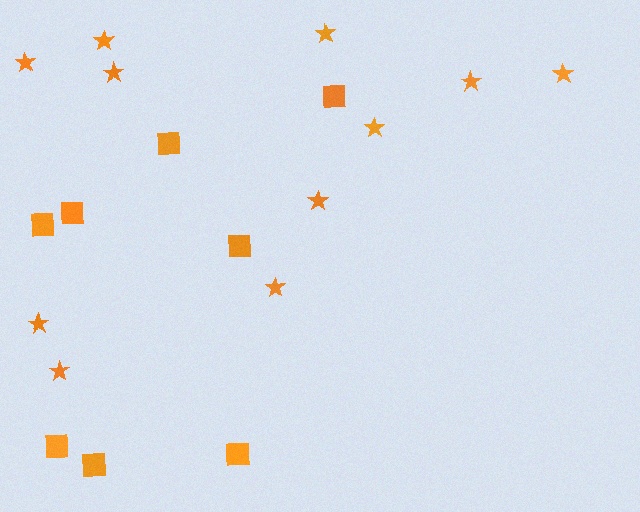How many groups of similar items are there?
There are 2 groups: one group of stars (11) and one group of squares (8).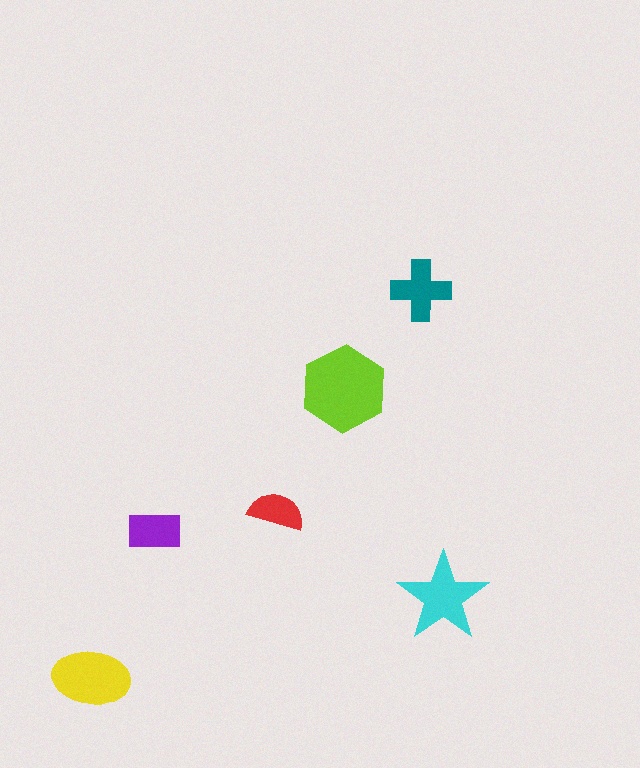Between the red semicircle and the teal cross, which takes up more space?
The teal cross.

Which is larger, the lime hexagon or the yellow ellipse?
The lime hexagon.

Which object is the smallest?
The red semicircle.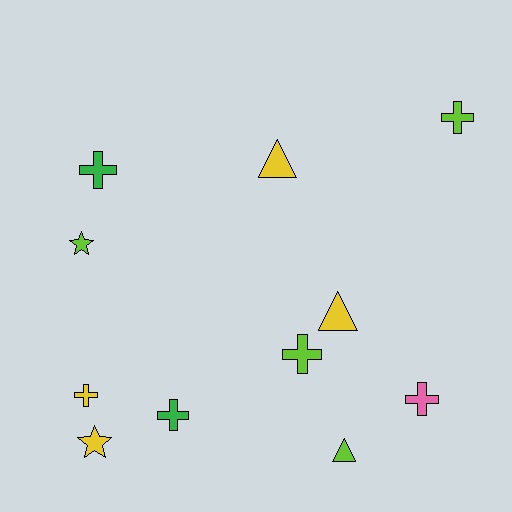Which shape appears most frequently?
Cross, with 6 objects.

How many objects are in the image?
There are 11 objects.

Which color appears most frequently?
Lime, with 4 objects.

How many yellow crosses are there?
There is 1 yellow cross.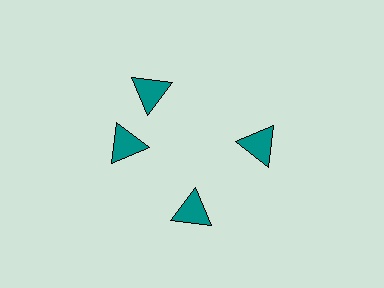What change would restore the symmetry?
The symmetry would be restored by rotating it back into even spacing with its neighbors so that all 4 triangles sit at equal angles and equal distance from the center.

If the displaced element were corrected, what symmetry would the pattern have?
It would have 4-fold rotational symmetry — the pattern would map onto itself every 90 degrees.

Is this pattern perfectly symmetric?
No. The 4 teal triangles are arranged in a ring, but one element near the 12 o'clock position is rotated out of alignment along the ring, breaking the 4-fold rotational symmetry.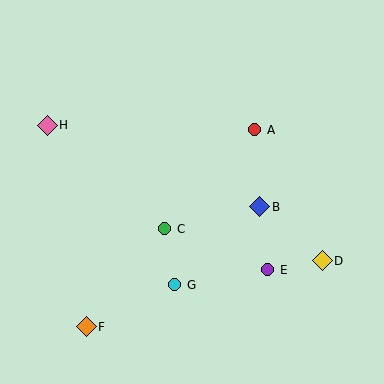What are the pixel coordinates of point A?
Point A is at (255, 130).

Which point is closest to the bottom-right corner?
Point D is closest to the bottom-right corner.